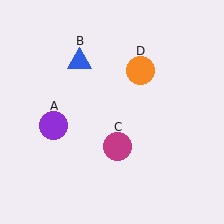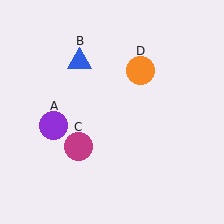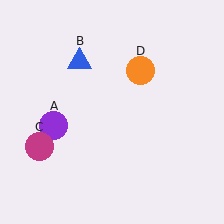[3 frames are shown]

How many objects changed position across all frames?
1 object changed position: magenta circle (object C).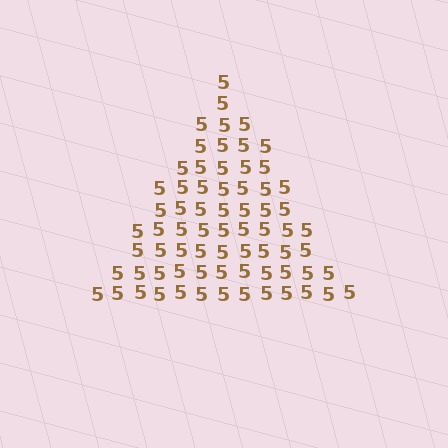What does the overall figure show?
The overall figure shows a triangle.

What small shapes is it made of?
It is made of small digit 5's.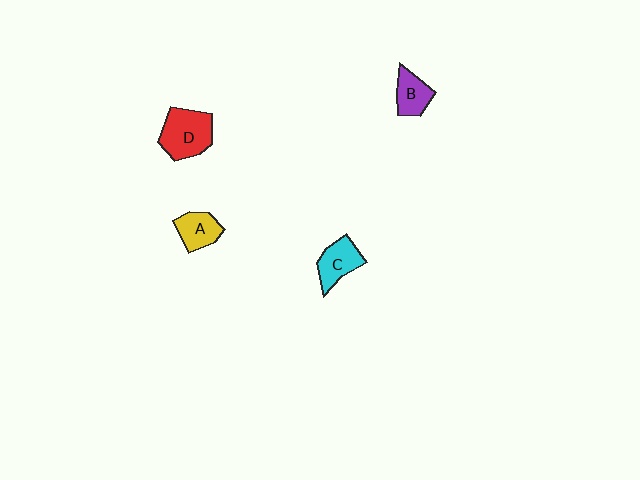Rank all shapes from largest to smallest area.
From largest to smallest: D (red), C (cyan), A (yellow), B (purple).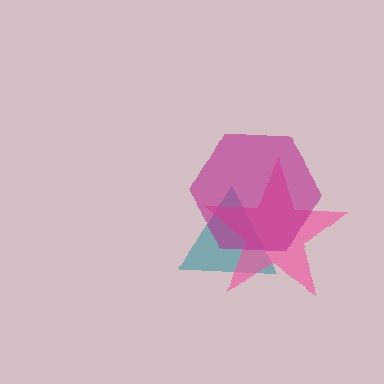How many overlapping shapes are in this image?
There are 3 overlapping shapes in the image.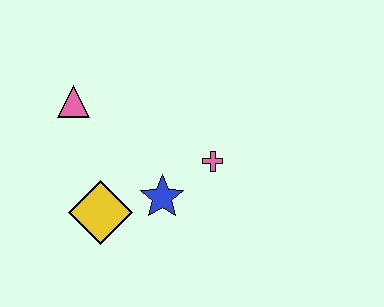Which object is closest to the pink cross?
The blue star is closest to the pink cross.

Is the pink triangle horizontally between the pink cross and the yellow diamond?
No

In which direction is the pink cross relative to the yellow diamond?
The pink cross is to the right of the yellow diamond.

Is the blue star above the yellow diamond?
Yes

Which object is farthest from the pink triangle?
The pink cross is farthest from the pink triangle.